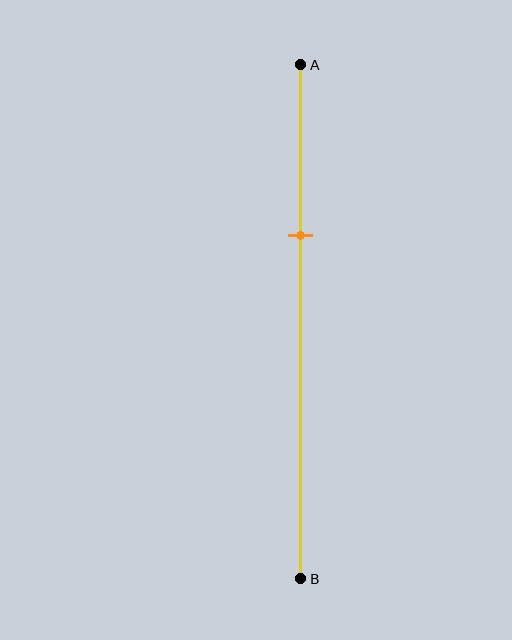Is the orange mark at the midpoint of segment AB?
No, the mark is at about 35% from A, not at the 50% midpoint.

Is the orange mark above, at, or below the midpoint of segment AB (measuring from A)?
The orange mark is above the midpoint of segment AB.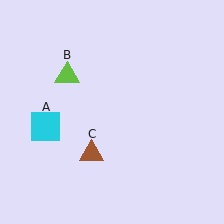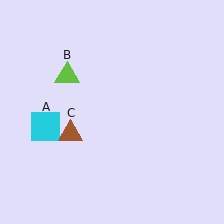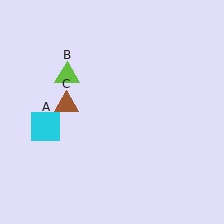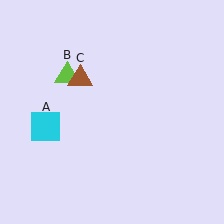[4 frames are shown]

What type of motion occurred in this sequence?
The brown triangle (object C) rotated clockwise around the center of the scene.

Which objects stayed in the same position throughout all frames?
Cyan square (object A) and lime triangle (object B) remained stationary.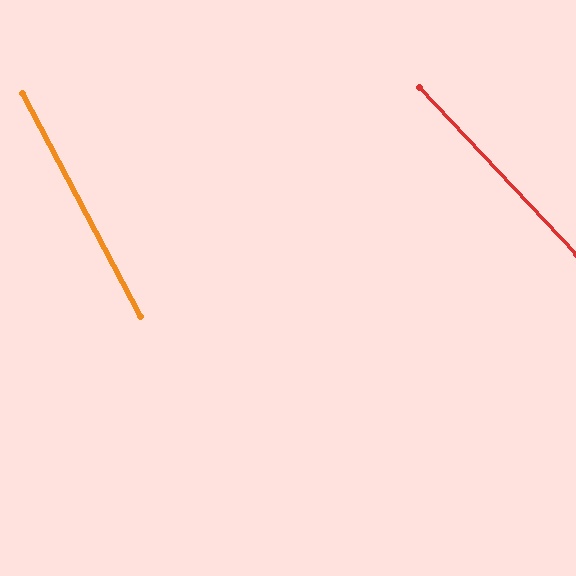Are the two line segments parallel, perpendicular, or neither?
Neither parallel nor perpendicular — they differ by about 15°.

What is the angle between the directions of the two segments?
Approximately 15 degrees.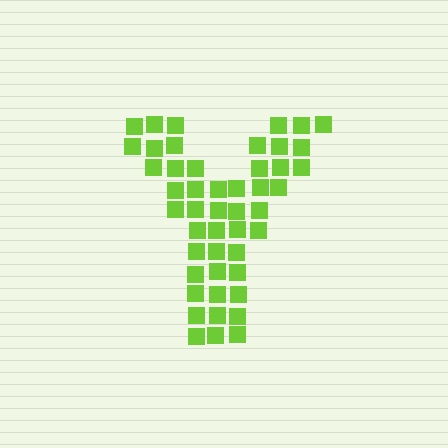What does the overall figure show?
The overall figure shows the letter Y.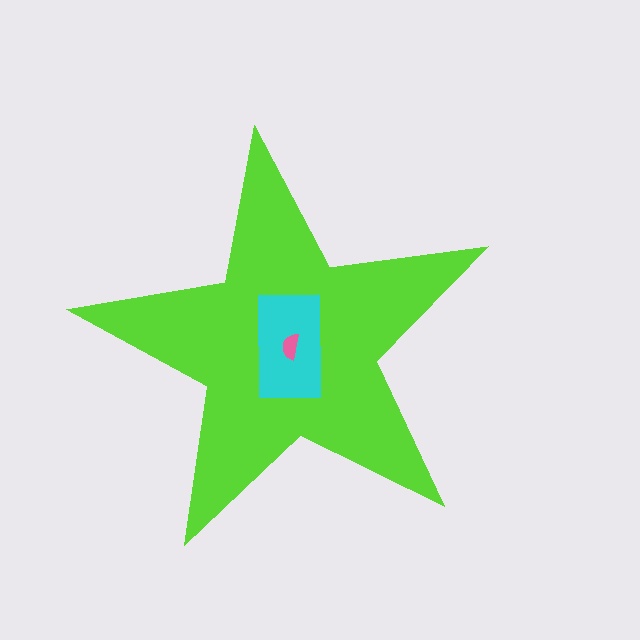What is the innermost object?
The pink semicircle.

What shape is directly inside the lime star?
The cyan rectangle.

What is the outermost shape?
The lime star.